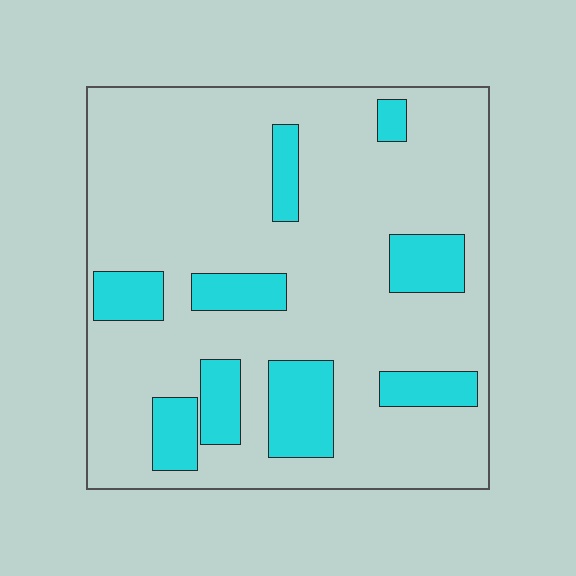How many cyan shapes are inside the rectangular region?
9.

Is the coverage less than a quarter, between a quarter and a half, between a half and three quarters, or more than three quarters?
Less than a quarter.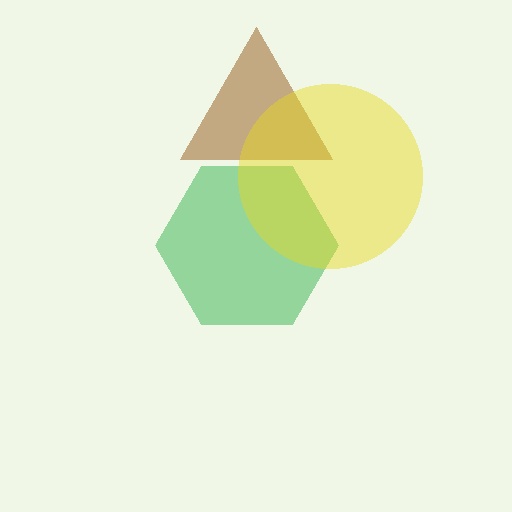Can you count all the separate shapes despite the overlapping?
Yes, there are 3 separate shapes.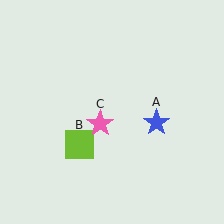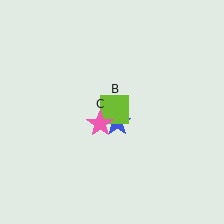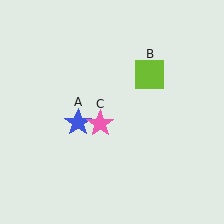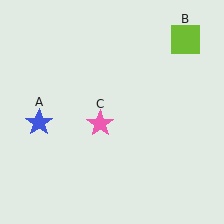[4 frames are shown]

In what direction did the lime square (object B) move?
The lime square (object B) moved up and to the right.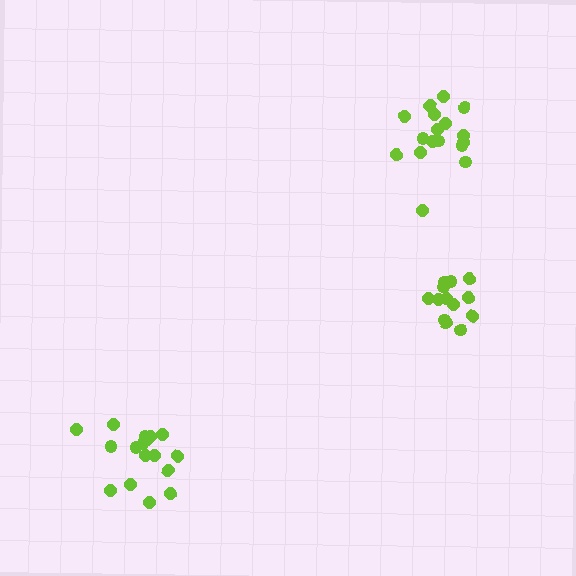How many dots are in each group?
Group 1: 13 dots, Group 2: 17 dots, Group 3: 17 dots (47 total).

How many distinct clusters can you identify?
There are 3 distinct clusters.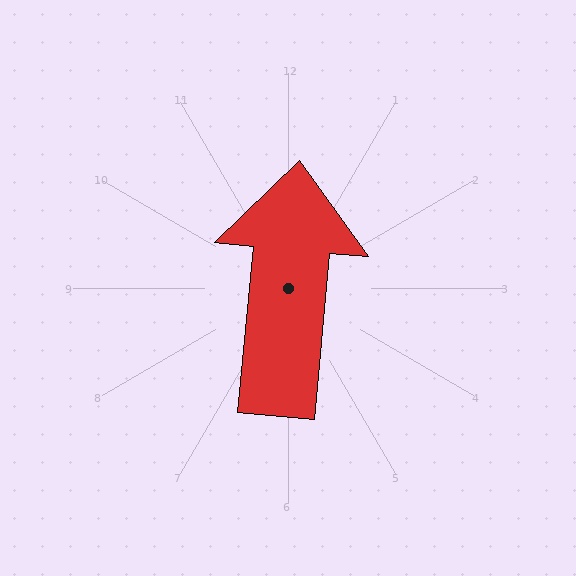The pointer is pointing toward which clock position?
Roughly 12 o'clock.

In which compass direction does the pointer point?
North.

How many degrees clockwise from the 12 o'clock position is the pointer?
Approximately 5 degrees.